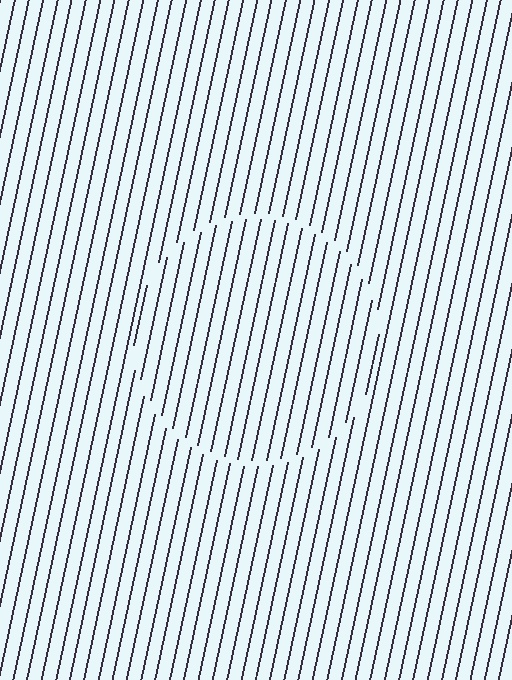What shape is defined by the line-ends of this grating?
An illusory circle. The interior of the shape contains the same grating, shifted by half a period — the contour is defined by the phase discontinuity where line-ends from the inner and outer gratings abut.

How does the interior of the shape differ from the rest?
The interior of the shape contains the same grating, shifted by half a period — the contour is defined by the phase discontinuity where line-ends from the inner and outer gratings abut.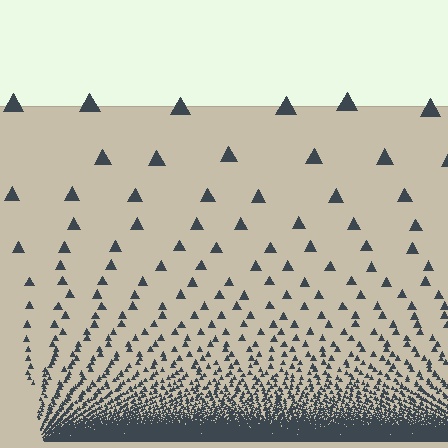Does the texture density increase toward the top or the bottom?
Density increases toward the bottom.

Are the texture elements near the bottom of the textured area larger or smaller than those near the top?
Smaller. The gradient is inverted — elements near the bottom are smaller and denser.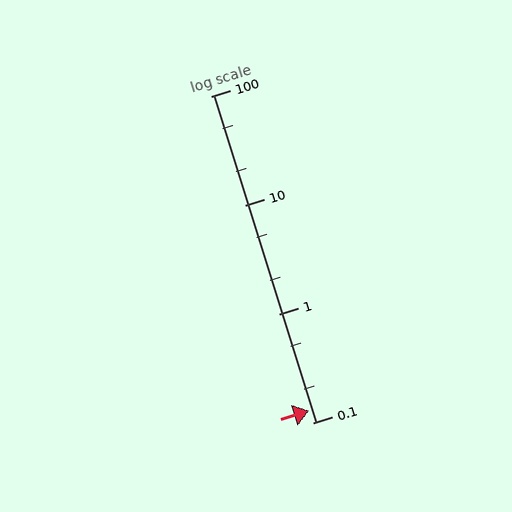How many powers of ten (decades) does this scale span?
The scale spans 3 decades, from 0.1 to 100.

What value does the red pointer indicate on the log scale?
The pointer indicates approximately 0.13.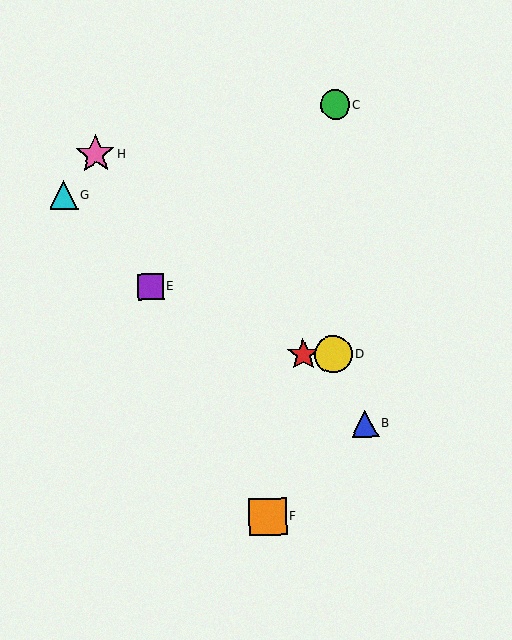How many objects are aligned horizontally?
2 objects (A, D) are aligned horizontally.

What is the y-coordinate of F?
Object F is at y≈517.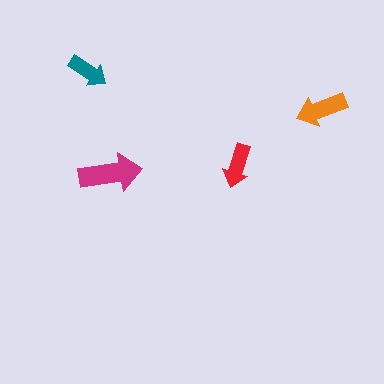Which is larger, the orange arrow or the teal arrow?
The orange one.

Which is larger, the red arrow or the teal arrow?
The red one.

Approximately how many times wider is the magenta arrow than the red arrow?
About 1.5 times wider.